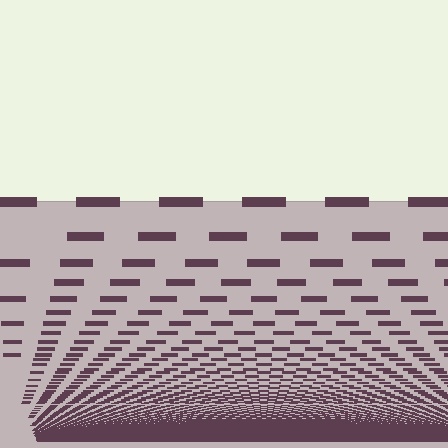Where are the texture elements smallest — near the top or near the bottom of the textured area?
Near the bottom.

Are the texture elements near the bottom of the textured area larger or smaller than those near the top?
Smaller. The gradient is inverted — elements near the bottom are smaller and denser.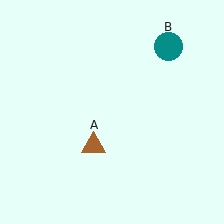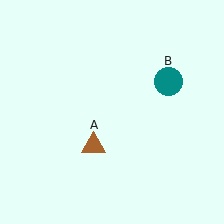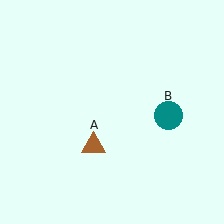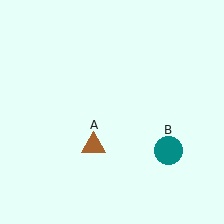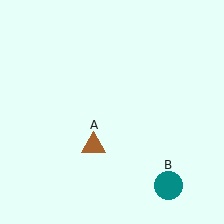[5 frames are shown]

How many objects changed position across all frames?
1 object changed position: teal circle (object B).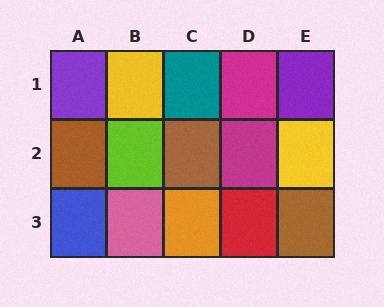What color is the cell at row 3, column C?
Orange.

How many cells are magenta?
2 cells are magenta.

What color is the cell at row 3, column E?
Brown.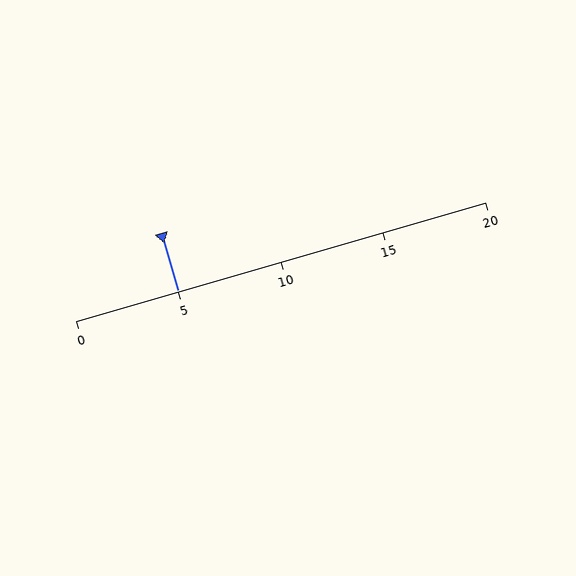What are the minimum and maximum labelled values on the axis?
The axis runs from 0 to 20.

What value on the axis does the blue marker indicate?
The marker indicates approximately 5.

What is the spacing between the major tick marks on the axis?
The major ticks are spaced 5 apart.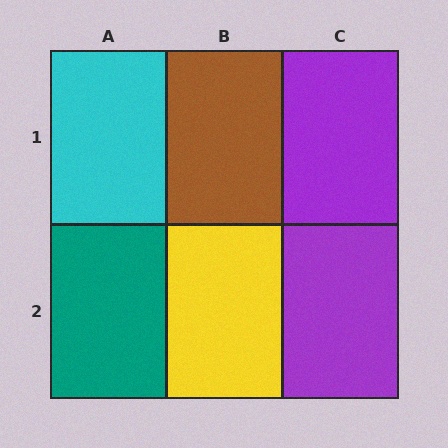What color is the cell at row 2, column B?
Yellow.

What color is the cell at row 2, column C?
Purple.